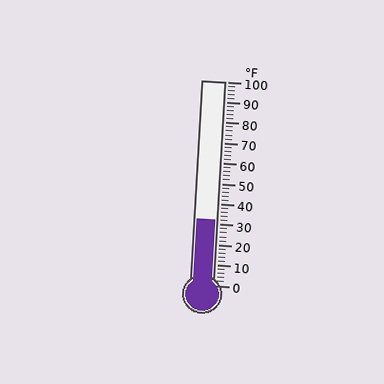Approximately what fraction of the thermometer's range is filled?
The thermometer is filled to approximately 30% of its range.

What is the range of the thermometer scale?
The thermometer scale ranges from 0°F to 100°F.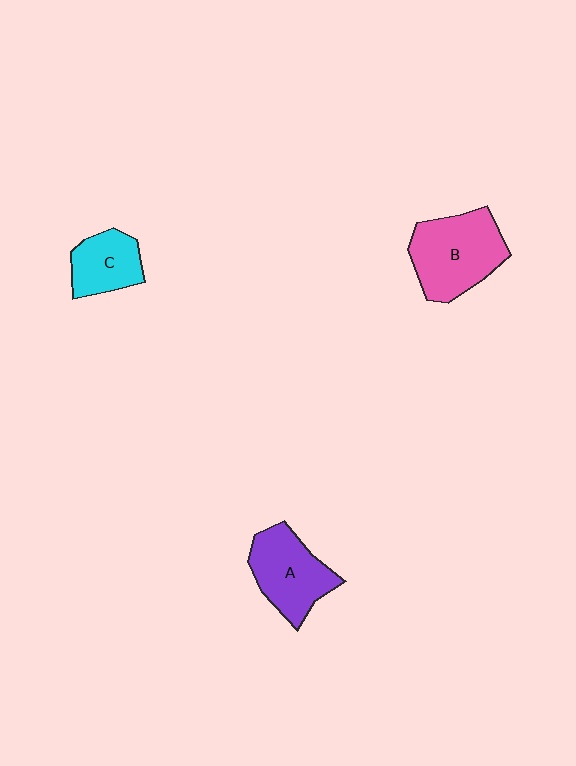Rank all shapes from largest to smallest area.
From largest to smallest: B (pink), A (purple), C (cyan).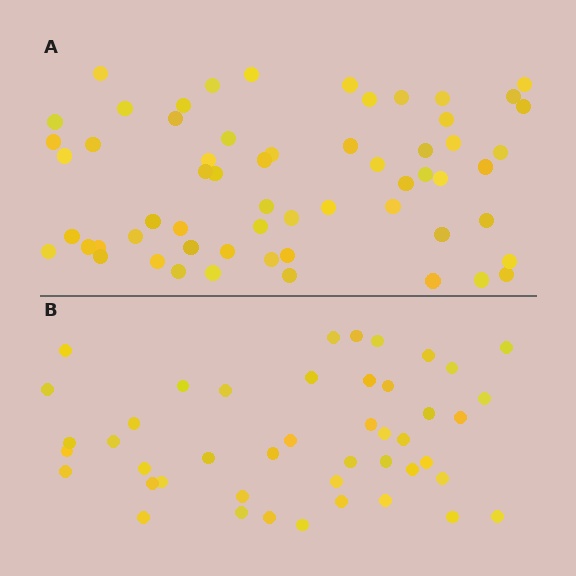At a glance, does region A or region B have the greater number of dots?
Region A (the top region) has more dots.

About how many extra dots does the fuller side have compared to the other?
Region A has approximately 15 more dots than region B.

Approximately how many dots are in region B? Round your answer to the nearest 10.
About 40 dots. (The exact count is 45, which rounds to 40.)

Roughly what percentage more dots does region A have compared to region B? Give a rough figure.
About 35% more.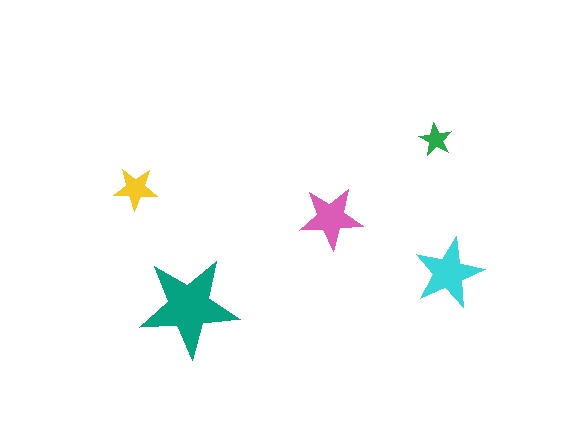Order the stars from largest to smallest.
the teal one, the cyan one, the pink one, the yellow one, the green one.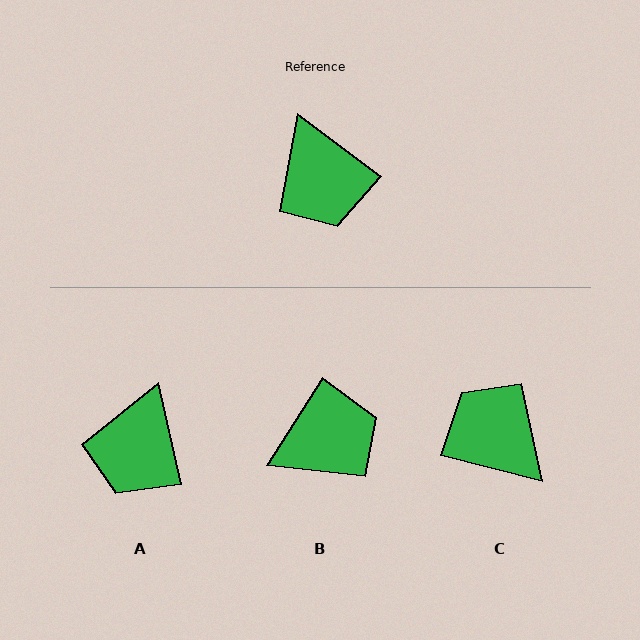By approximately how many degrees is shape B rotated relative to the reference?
Approximately 94 degrees counter-clockwise.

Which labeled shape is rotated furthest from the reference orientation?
C, about 157 degrees away.